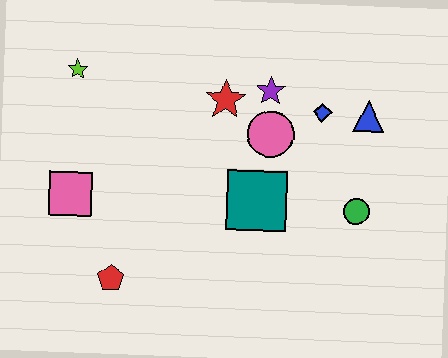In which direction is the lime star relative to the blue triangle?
The lime star is to the left of the blue triangle.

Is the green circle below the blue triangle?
Yes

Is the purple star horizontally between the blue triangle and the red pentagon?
Yes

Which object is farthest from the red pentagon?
The blue triangle is farthest from the red pentagon.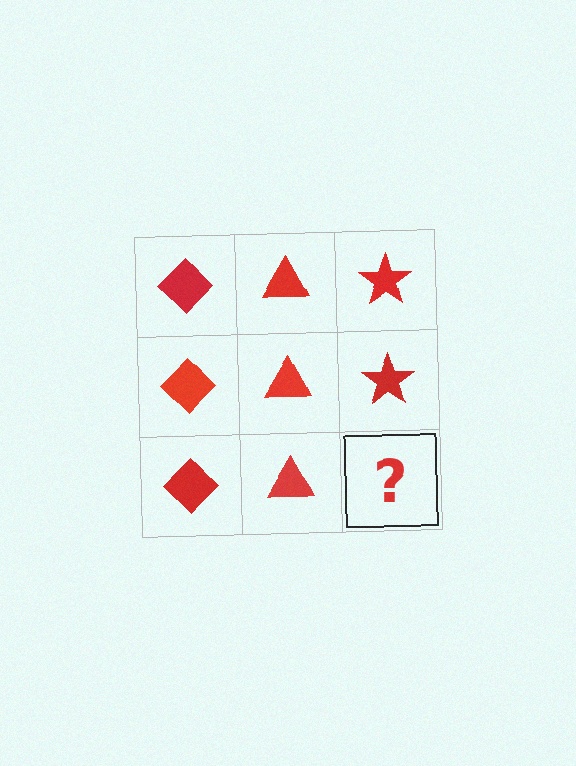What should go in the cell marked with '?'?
The missing cell should contain a red star.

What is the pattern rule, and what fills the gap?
The rule is that each column has a consistent shape. The gap should be filled with a red star.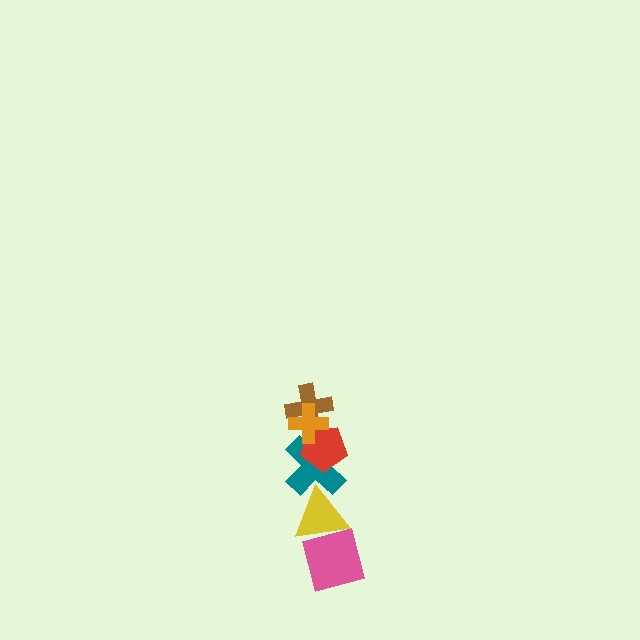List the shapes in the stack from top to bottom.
From top to bottom: the orange cross, the brown cross, the red pentagon, the teal cross, the yellow triangle, the pink diamond.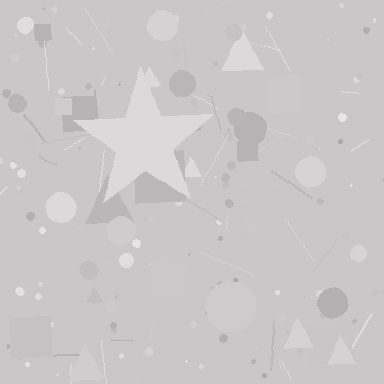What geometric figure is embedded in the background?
A star is embedded in the background.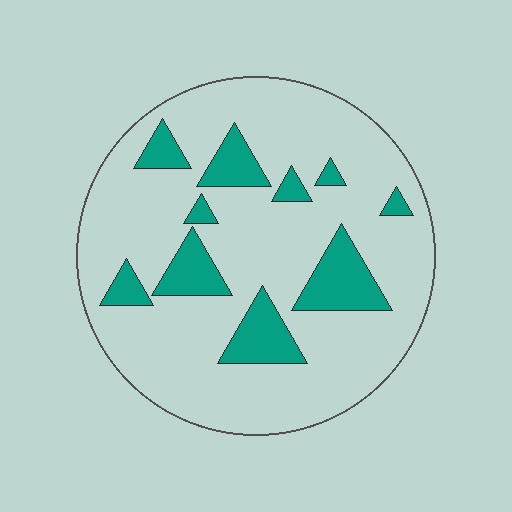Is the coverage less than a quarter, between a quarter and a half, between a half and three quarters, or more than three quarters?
Less than a quarter.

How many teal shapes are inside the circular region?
10.